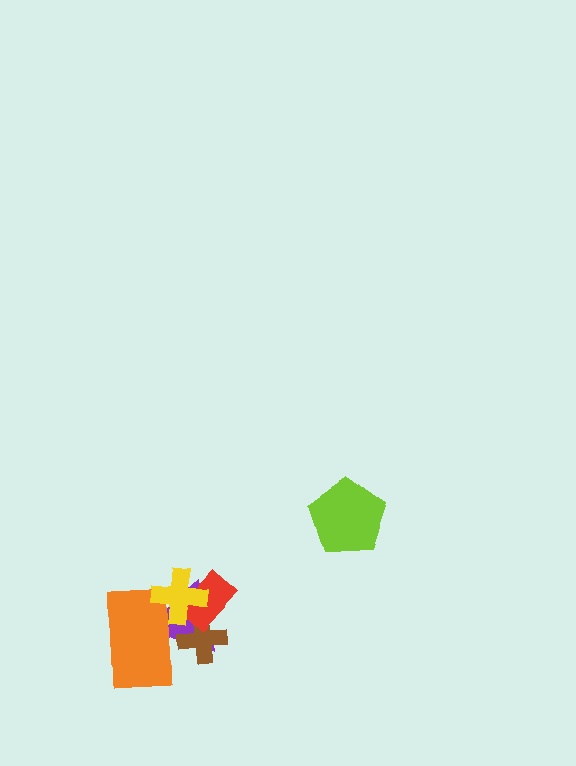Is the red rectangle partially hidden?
Yes, it is partially covered by another shape.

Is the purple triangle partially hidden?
Yes, it is partially covered by another shape.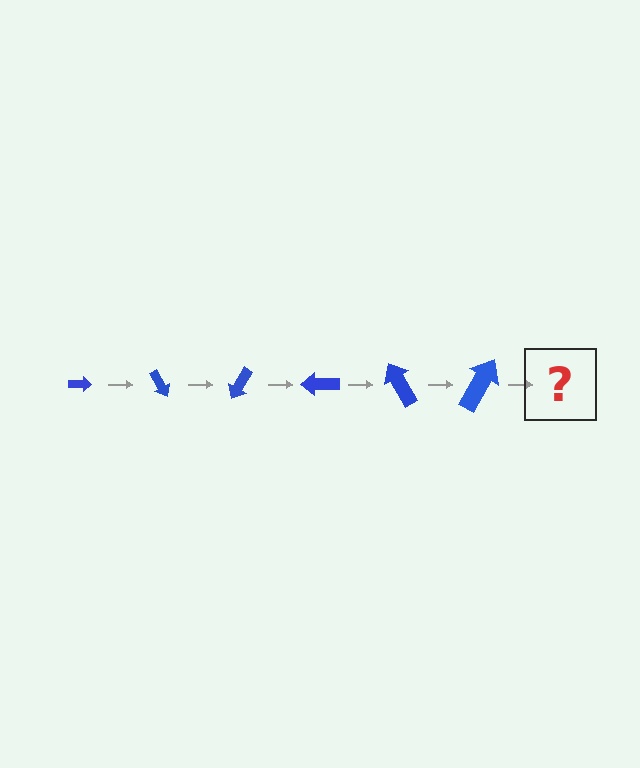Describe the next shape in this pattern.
It should be an arrow, larger than the previous one and rotated 360 degrees from the start.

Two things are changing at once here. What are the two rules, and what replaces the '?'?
The two rules are that the arrow grows larger each step and it rotates 60 degrees each step. The '?' should be an arrow, larger than the previous one and rotated 360 degrees from the start.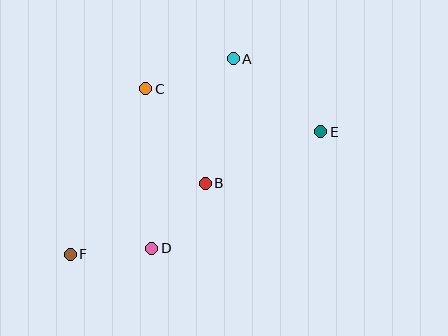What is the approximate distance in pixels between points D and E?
The distance between D and E is approximately 205 pixels.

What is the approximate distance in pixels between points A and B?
The distance between A and B is approximately 128 pixels.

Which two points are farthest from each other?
Points E and F are farthest from each other.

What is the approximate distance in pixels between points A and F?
The distance between A and F is approximately 254 pixels.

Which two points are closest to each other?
Points D and F are closest to each other.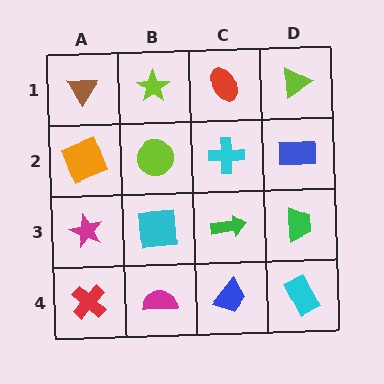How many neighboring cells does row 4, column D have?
2.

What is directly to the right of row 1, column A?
A lime star.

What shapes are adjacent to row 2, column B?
A lime star (row 1, column B), a cyan square (row 3, column B), an orange square (row 2, column A), a cyan cross (row 2, column C).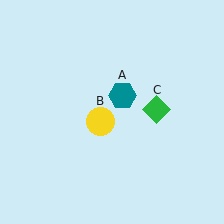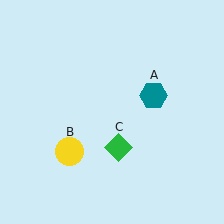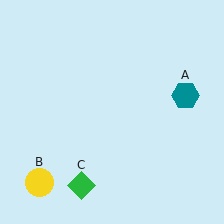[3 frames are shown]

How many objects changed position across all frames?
3 objects changed position: teal hexagon (object A), yellow circle (object B), green diamond (object C).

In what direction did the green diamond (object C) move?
The green diamond (object C) moved down and to the left.